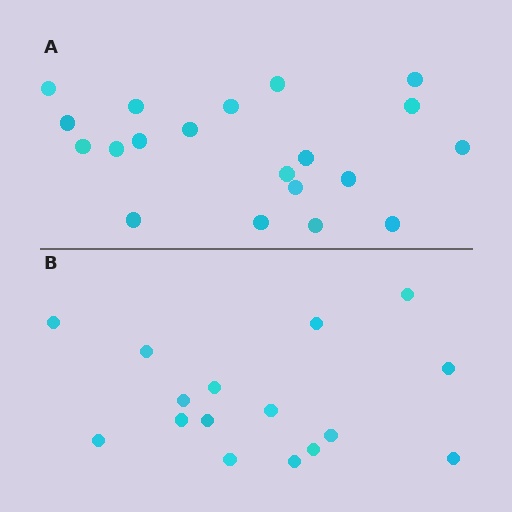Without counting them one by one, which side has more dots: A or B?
Region A (the top region) has more dots.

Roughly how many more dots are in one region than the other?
Region A has about 4 more dots than region B.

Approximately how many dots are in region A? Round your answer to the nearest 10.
About 20 dots.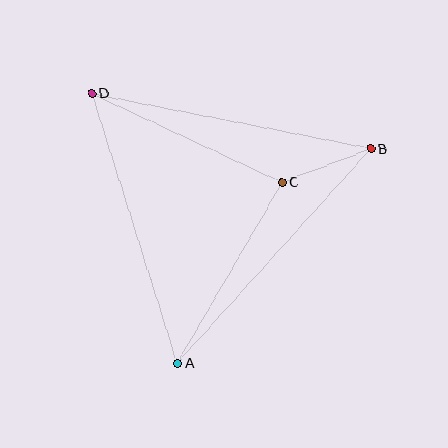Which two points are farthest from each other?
Points A and B are farthest from each other.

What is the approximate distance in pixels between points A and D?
The distance between A and D is approximately 283 pixels.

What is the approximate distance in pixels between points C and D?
The distance between C and D is approximately 210 pixels.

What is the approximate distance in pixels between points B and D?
The distance between B and D is approximately 285 pixels.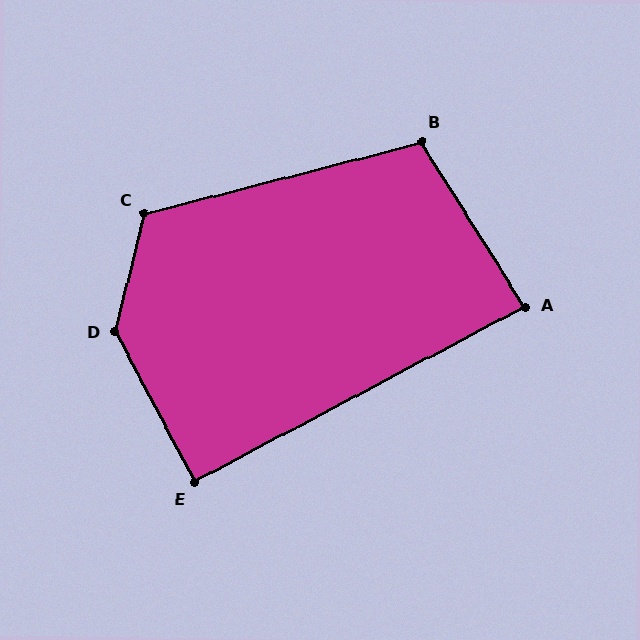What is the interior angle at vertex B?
Approximately 107 degrees (obtuse).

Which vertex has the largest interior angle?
D, at approximately 138 degrees.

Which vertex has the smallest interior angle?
A, at approximately 86 degrees.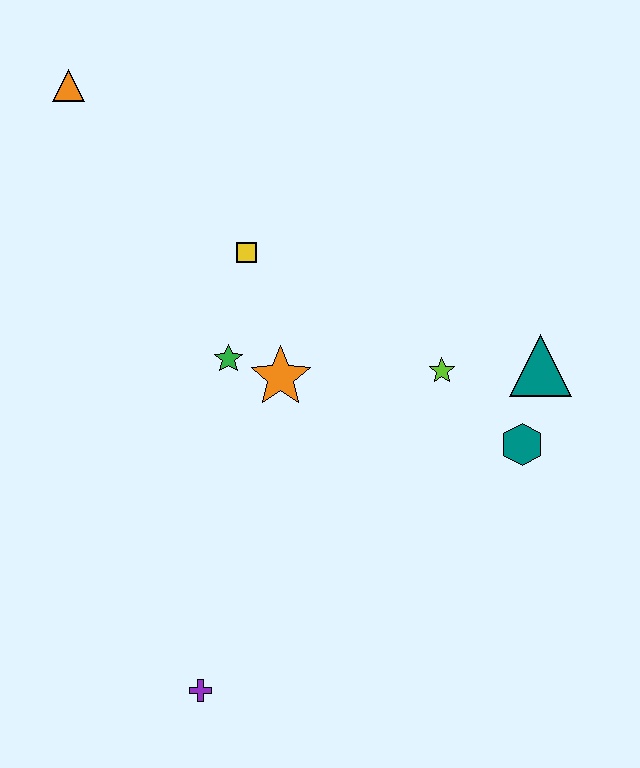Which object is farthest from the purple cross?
The orange triangle is farthest from the purple cross.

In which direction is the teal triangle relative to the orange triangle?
The teal triangle is to the right of the orange triangle.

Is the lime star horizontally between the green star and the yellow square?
No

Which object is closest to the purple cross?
The orange star is closest to the purple cross.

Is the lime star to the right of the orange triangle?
Yes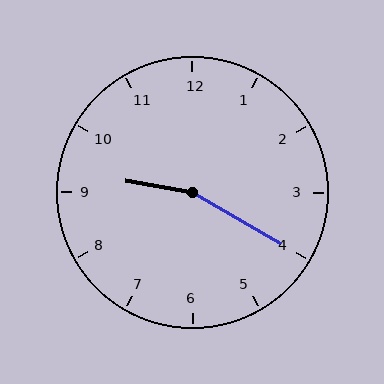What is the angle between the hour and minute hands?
Approximately 160 degrees.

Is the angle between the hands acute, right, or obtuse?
It is obtuse.